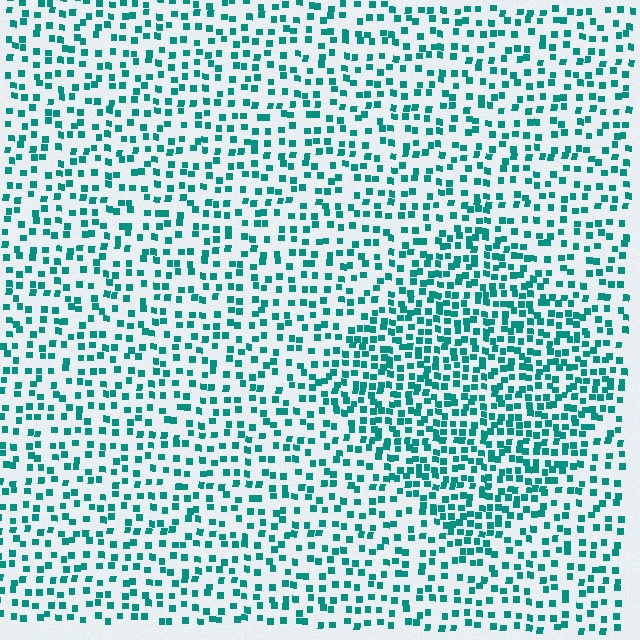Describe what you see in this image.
The image contains small teal elements arranged at two different densities. A diamond-shaped region is visible where the elements are more densely packed than the surrounding area.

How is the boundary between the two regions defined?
The boundary is defined by a change in element density (approximately 1.8x ratio). All elements are the same color, size, and shape.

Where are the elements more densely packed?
The elements are more densely packed inside the diamond boundary.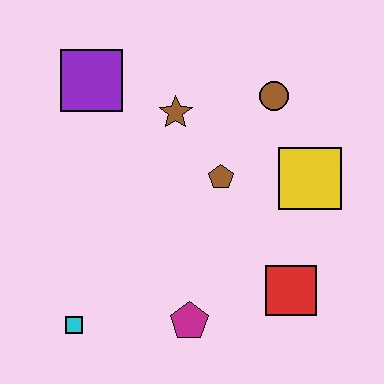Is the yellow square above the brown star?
No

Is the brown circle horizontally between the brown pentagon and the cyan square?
No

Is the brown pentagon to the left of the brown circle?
Yes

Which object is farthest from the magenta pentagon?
The purple square is farthest from the magenta pentagon.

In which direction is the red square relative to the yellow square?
The red square is below the yellow square.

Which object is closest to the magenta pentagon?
The red square is closest to the magenta pentagon.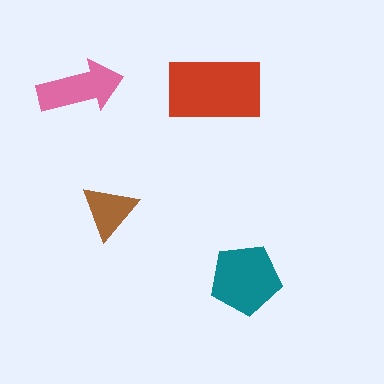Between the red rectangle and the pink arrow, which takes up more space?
The red rectangle.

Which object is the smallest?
The brown triangle.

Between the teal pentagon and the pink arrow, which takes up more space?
The teal pentagon.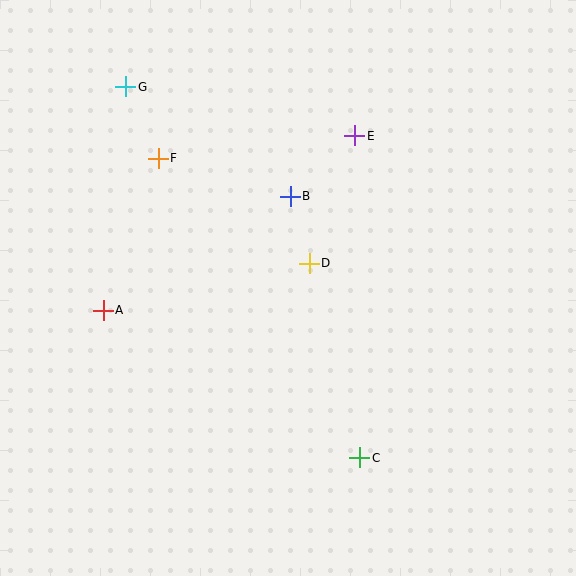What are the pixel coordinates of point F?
Point F is at (158, 158).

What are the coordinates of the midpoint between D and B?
The midpoint between D and B is at (300, 230).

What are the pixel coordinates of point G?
Point G is at (126, 87).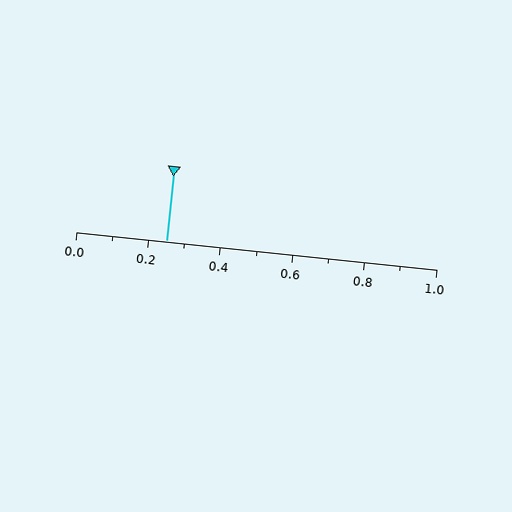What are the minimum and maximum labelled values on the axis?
The axis runs from 0.0 to 1.0.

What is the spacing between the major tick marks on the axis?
The major ticks are spaced 0.2 apart.